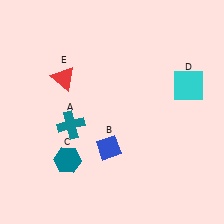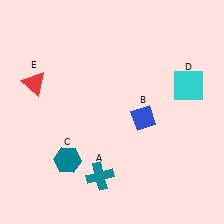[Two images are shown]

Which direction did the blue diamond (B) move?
The blue diamond (B) moved right.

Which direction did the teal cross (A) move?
The teal cross (A) moved down.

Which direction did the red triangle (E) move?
The red triangle (E) moved left.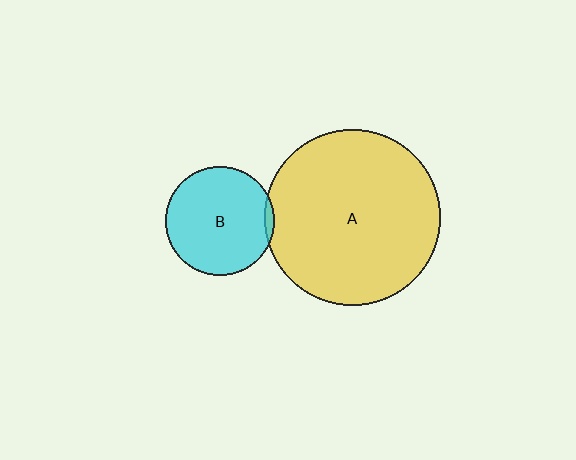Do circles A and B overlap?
Yes.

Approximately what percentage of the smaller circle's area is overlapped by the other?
Approximately 5%.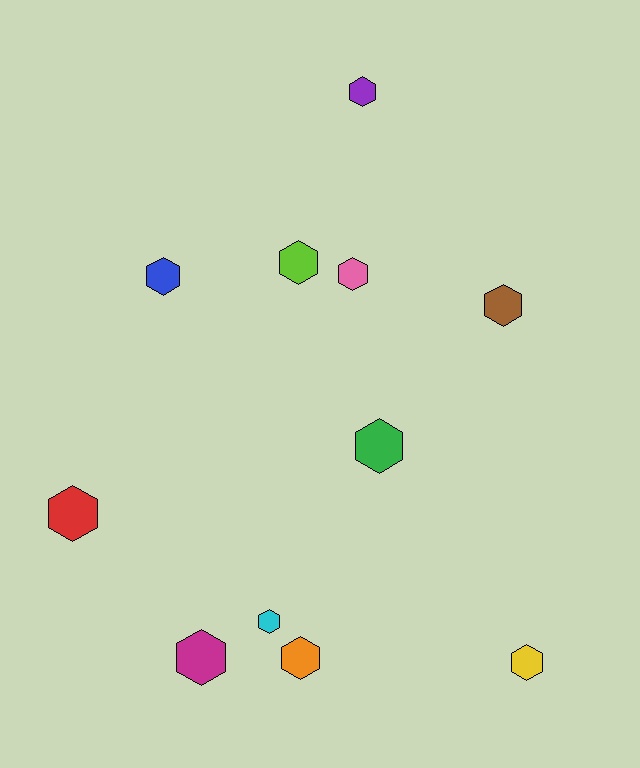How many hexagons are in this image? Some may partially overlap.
There are 11 hexagons.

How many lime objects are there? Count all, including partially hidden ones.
There is 1 lime object.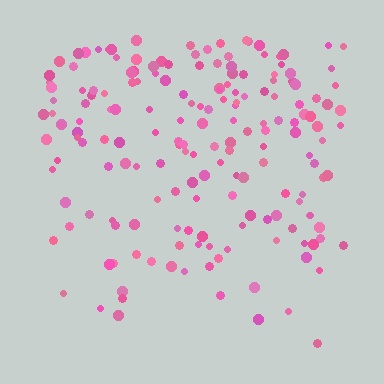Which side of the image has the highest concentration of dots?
The top.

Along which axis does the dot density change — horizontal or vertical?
Vertical.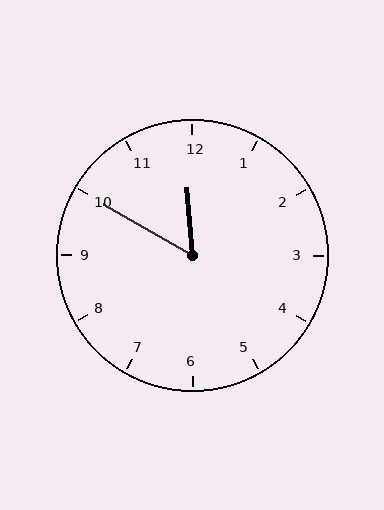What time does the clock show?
11:50.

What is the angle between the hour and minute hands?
Approximately 55 degrees.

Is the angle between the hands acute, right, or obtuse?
It is acute.